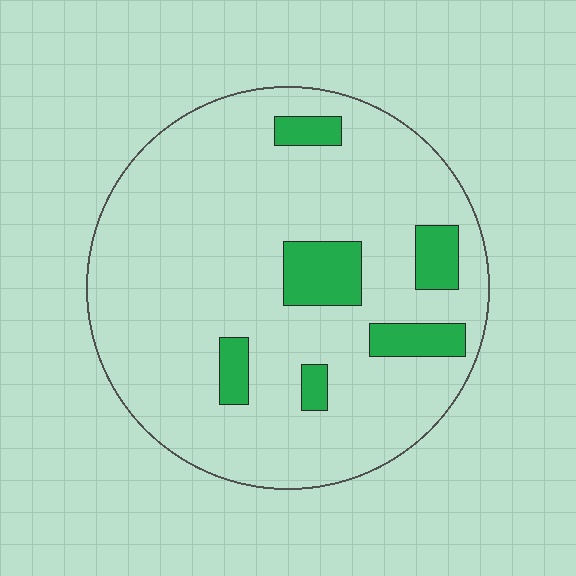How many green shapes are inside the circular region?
6.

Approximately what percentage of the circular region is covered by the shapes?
Approximately 15%.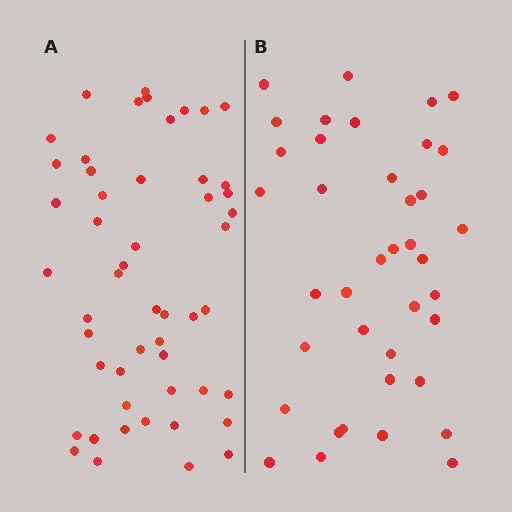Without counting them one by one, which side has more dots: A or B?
Region A (the left region) has more dots.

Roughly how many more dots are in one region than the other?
Region A has roughly 12 or so more dots than region B.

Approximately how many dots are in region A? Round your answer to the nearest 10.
About 50 dots. (The exact count is 51, which rounds to 50.)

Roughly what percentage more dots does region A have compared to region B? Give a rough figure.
About 30% more.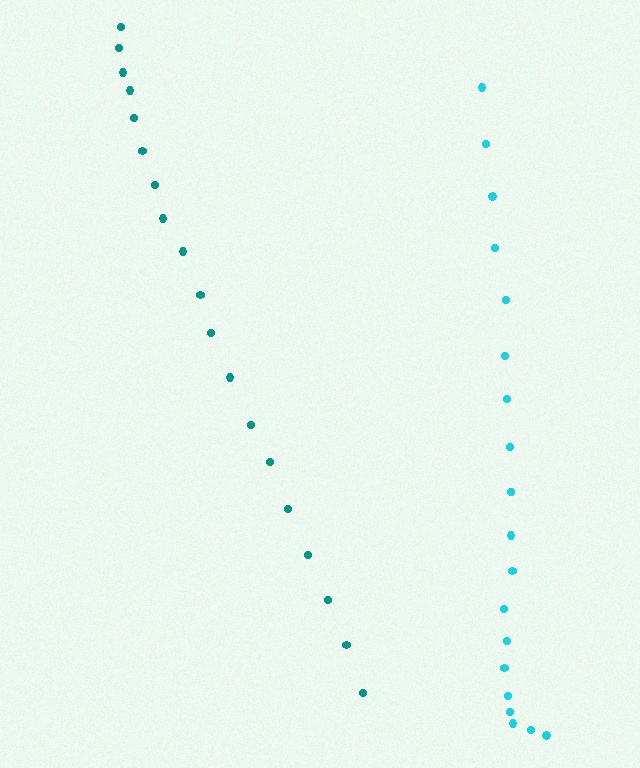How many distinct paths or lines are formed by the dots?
There are 2 distinct paths.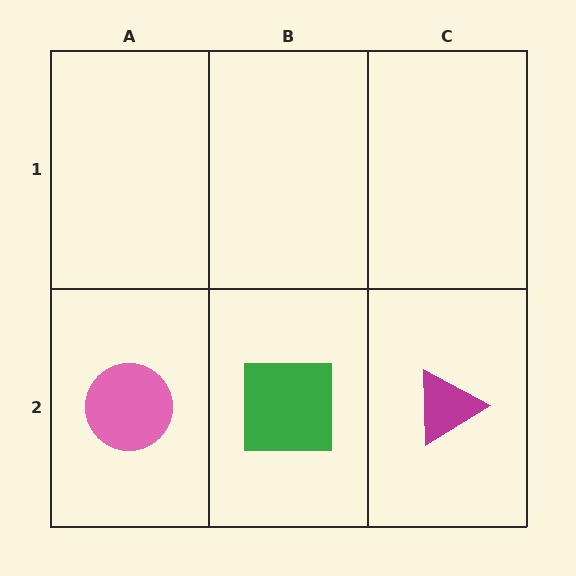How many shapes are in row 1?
0 shapes.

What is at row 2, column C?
A magenta triangle.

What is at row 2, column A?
A pink circle.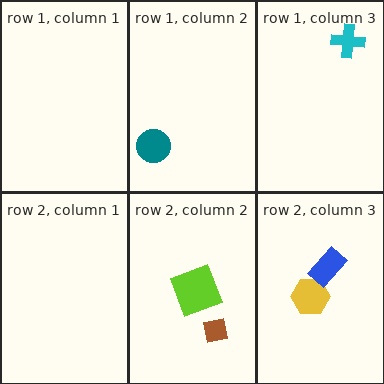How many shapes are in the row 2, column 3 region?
2.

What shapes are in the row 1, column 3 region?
The cyan cross.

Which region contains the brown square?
The row 2, column 2 region.